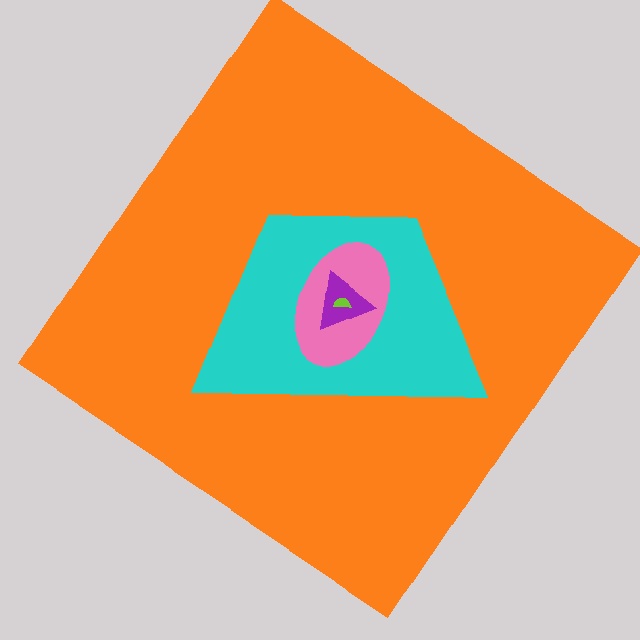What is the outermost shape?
The orange diamond.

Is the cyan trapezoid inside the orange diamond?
Yes.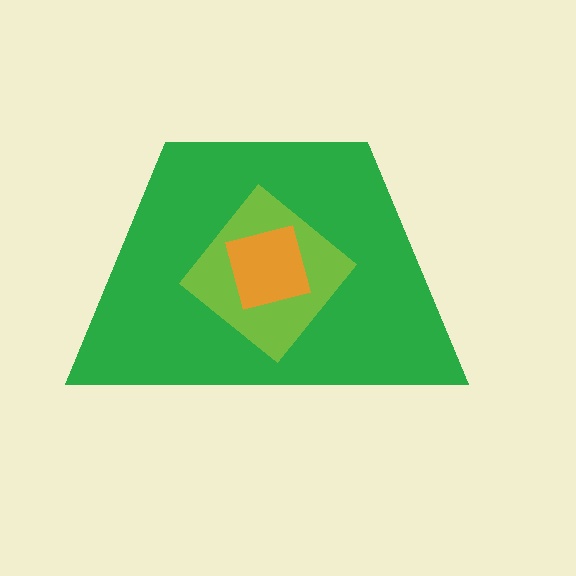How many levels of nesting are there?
3.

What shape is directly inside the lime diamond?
The orange square.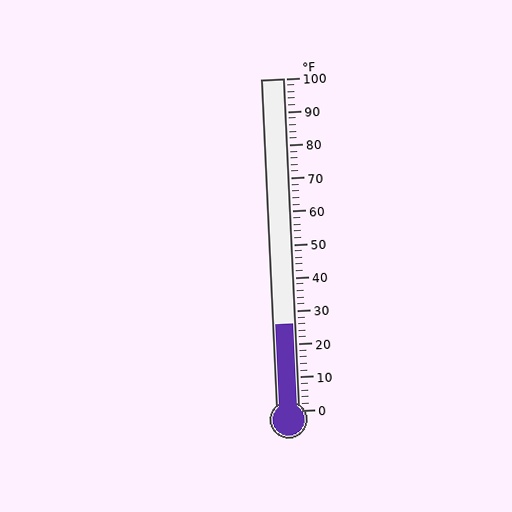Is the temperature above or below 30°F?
The temperature is below 30°F.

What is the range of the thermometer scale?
The thermometer scale ranges from 0°F to 100°F.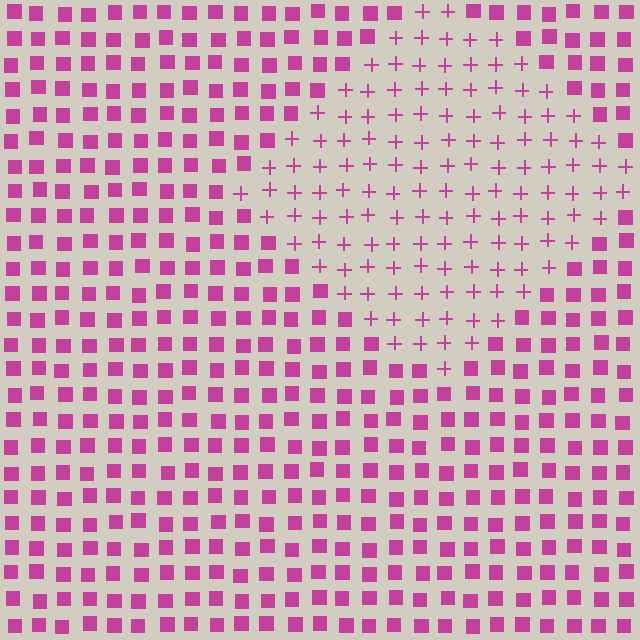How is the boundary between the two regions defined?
The boundary is defined by a change in element shape: plus signs inside vs. squares outside. All elements share the same color and spacing.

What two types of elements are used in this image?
The image uses plus signs inside the diamond region and squares outside it.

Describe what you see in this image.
The image is filled with small magenta elements arranged in a uniform grid. A diamond-shaped region contains plus signs, while the surrounding area contains squares. The boundary is defined purely by the change in element shape.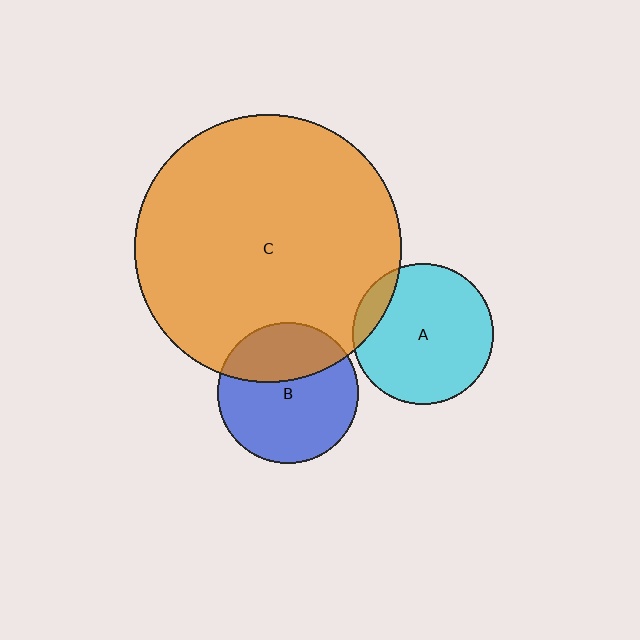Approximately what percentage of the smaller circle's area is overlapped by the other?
Approximately 35%.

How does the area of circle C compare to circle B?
Approximately 3.6 times.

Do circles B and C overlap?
Yes.